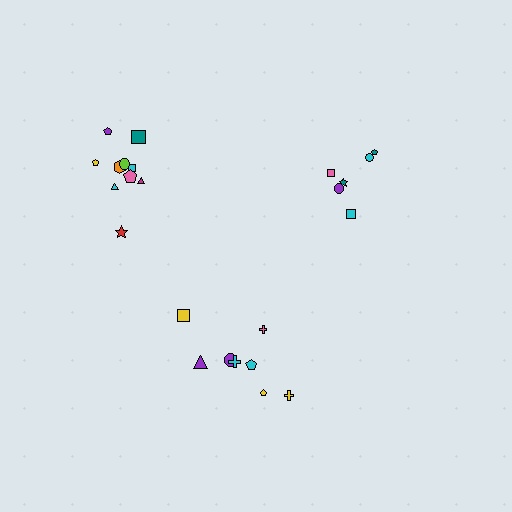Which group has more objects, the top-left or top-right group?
The top-left group.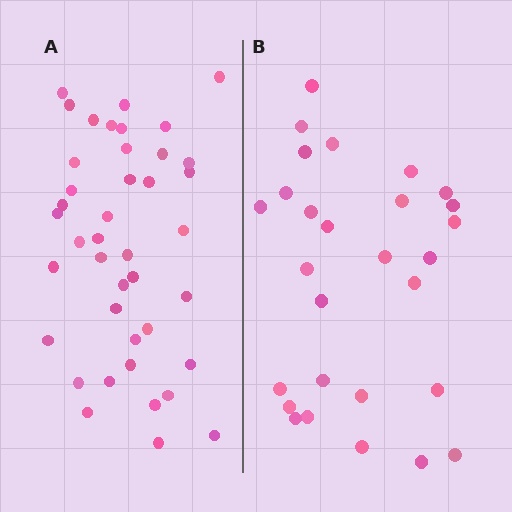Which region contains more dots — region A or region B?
Region A (the left region) has more dots.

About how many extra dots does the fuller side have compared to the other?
Region A has approximately 15 more dots than region B.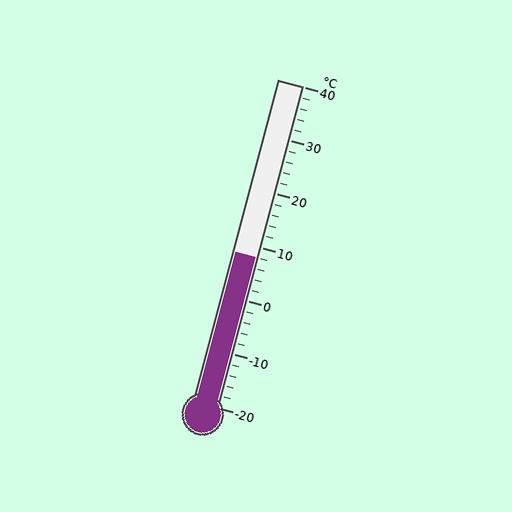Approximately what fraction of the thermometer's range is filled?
The thermometer is filled to approximately 45% of its range.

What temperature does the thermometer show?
The thermometer shows approximately 8°C.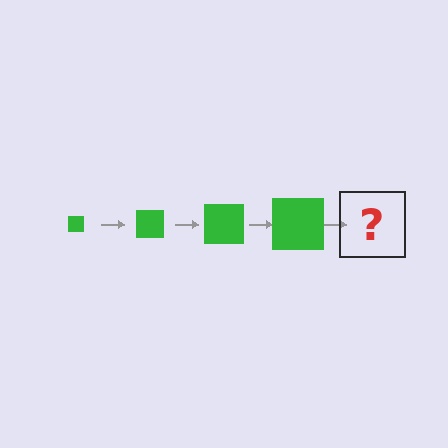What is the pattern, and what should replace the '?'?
The pattern is that the square gets progressively larger each step. The '?' should be a green square, larger than the previous one.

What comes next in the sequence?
The next element should be a green square, larger than the previous one.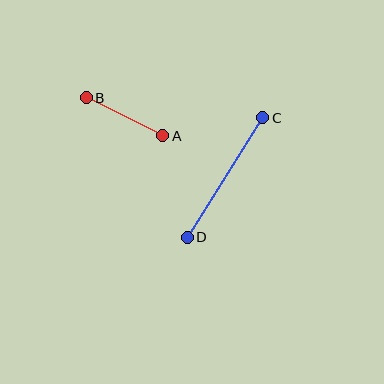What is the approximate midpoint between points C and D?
The midpoint is at approximately (225, 178) pixels.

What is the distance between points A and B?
The distance is approximately 85 pixels.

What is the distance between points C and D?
The distance is approximately 142 pixels.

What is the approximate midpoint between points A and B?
The midpoint is at approximately (124, 117) pixels.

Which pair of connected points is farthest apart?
Points C and D are farthest apart.